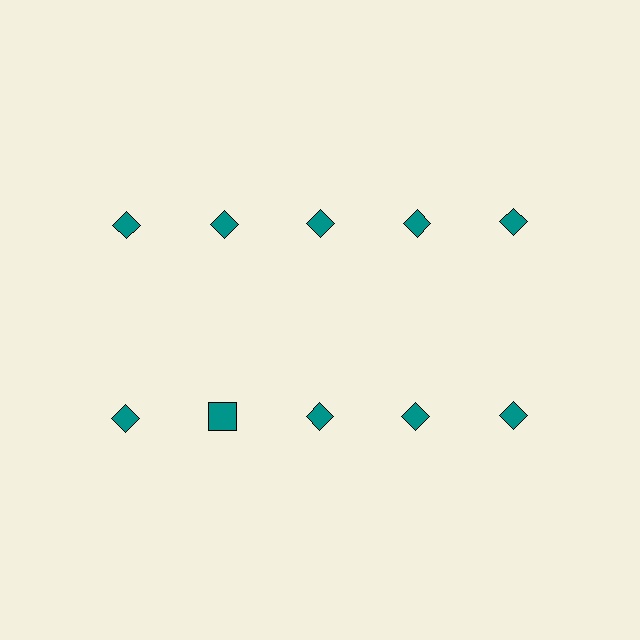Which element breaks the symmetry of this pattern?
The teal square in the second row, second from left column breaks the symmetry. All other shapes are teal diamonds.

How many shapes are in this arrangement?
There are 10 shapes arranged in a grid pattern.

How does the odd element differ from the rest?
It has a different shape: square instead of diamond.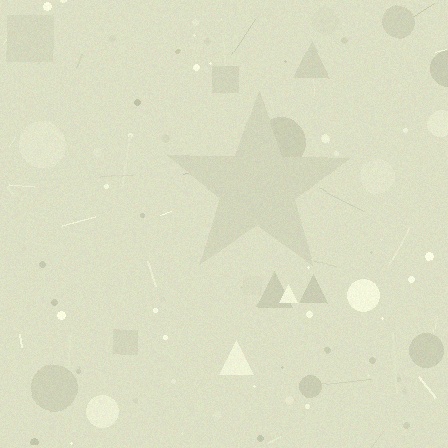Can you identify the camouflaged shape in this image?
The camouflaged shape is a star.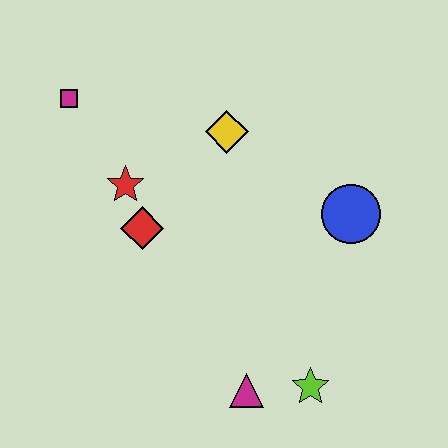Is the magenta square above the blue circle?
Yes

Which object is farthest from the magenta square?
The lime star is farthest from the magenta square.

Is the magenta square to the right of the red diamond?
No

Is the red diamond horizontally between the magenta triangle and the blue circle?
No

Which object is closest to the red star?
The red diamond is closest to the red star.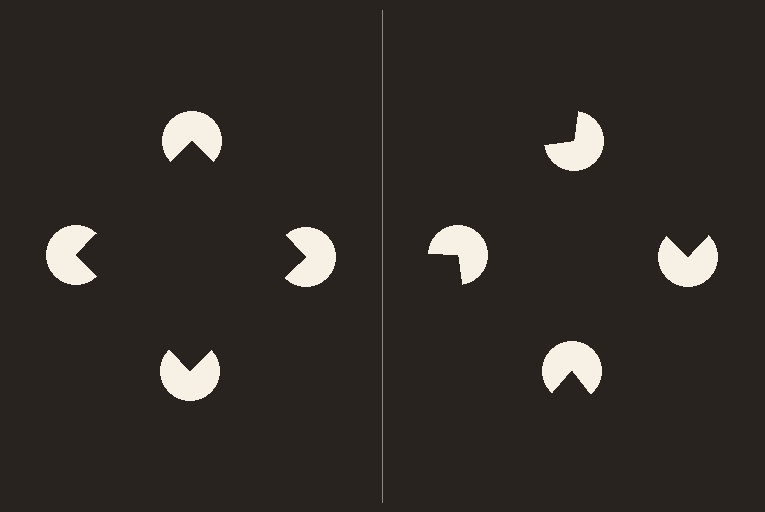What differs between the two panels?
The pac-man discs are positioned identically on both sides; only the wedge orientations differ. On the left they align to a square; on the right they are misaligned.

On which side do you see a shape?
An illusory square appears on the left side. On the right side the wedge cuts are rotated, so no coherent shape forms.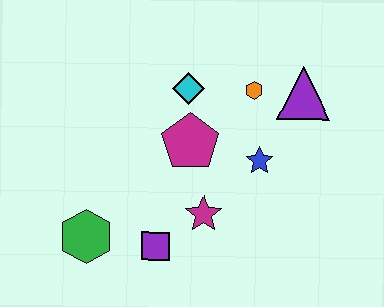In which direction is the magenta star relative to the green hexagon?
The magenta star is to the right of the green hexagon.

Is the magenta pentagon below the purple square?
No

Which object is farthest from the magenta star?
The purple triangle is farthest from the magenta star.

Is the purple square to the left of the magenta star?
Yes